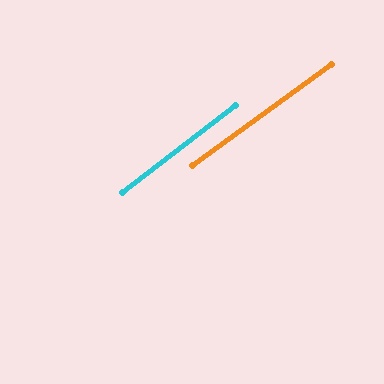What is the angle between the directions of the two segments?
Approximately 1 degree.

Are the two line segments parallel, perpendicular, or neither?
Parallel — their directions differ by only 1.3°.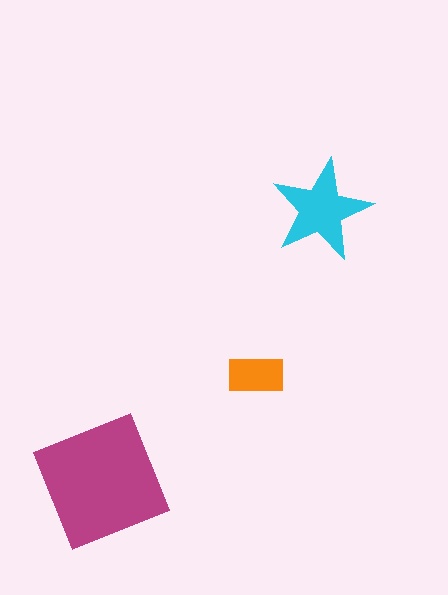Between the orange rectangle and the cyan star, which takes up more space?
The cyan star.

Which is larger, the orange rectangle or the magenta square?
The magenta square.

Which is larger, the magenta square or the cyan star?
The magenta square.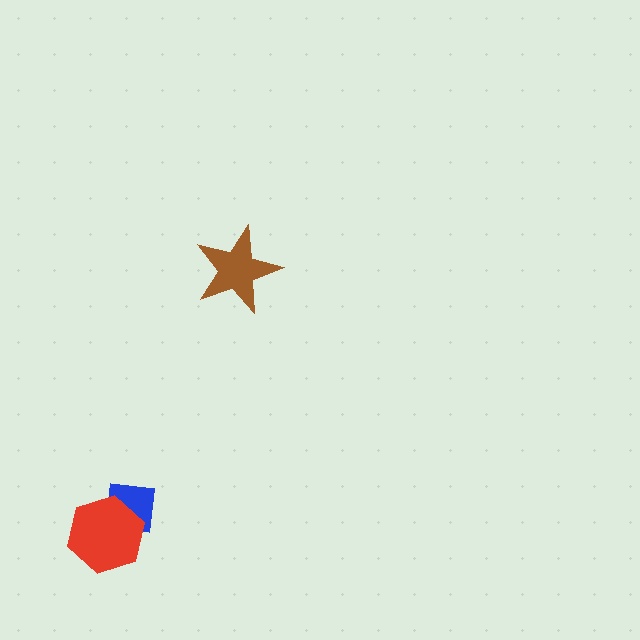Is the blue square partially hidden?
Yes, it is partially covered by another shape.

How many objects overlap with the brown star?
0 objects overlap with the brown star.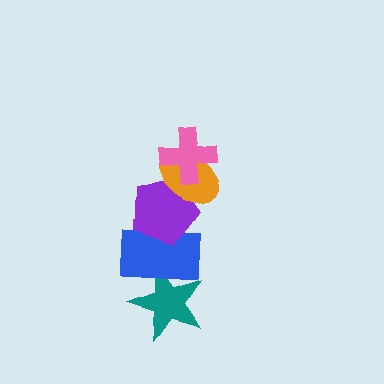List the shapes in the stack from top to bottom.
From top to bottom: the pink cross, the orange ellipse, the purple pentagon, the blue rectangle, the teal star.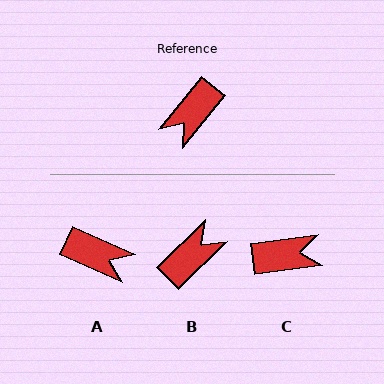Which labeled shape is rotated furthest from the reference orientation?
B, about 174 degrees away.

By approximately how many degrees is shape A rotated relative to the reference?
Approximately 105 degrees counter-clockwise.